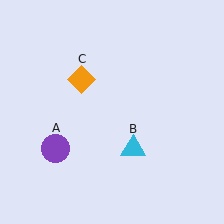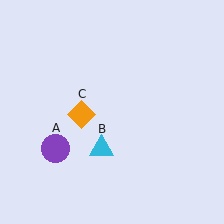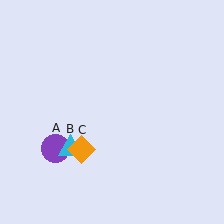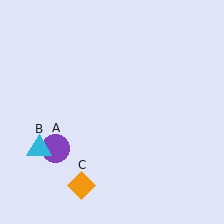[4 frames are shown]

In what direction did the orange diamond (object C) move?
The orange diamond (object C) moved down.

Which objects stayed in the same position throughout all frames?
Purple circle (object A) remained stationary.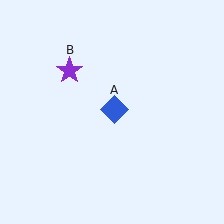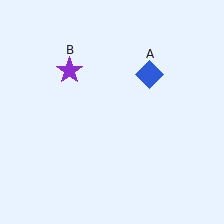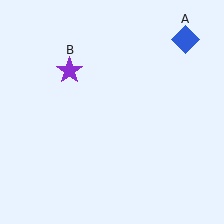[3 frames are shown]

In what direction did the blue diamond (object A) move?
The blue diamond (object A) moved up and to the right.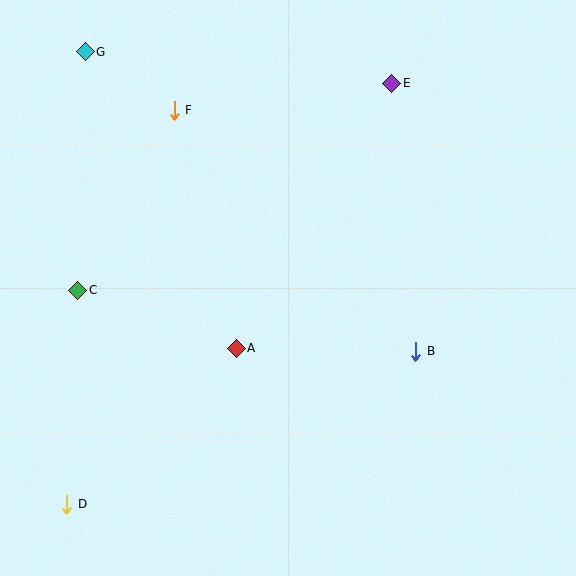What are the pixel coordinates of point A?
Point A is at (236, 348).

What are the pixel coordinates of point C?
Point C is at (78, 290).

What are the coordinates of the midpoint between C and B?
The midpoint between C and B is at (247, 321).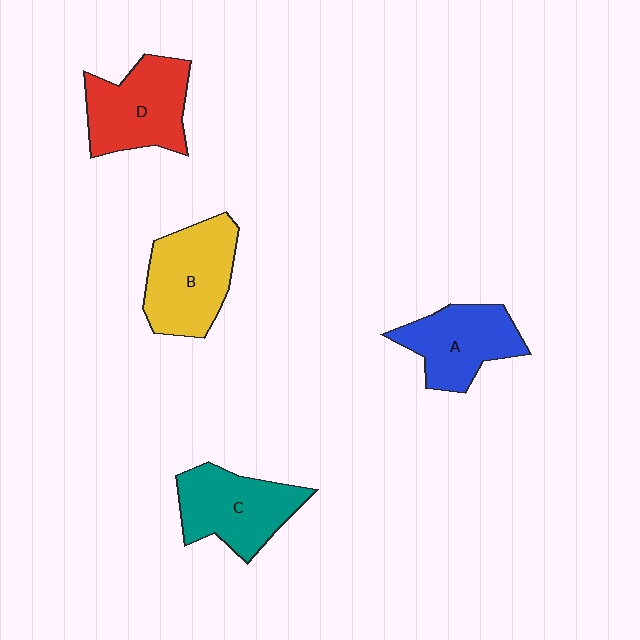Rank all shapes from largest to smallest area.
From largest to smallest: B (yellow), D (red), C (teal), A (blue).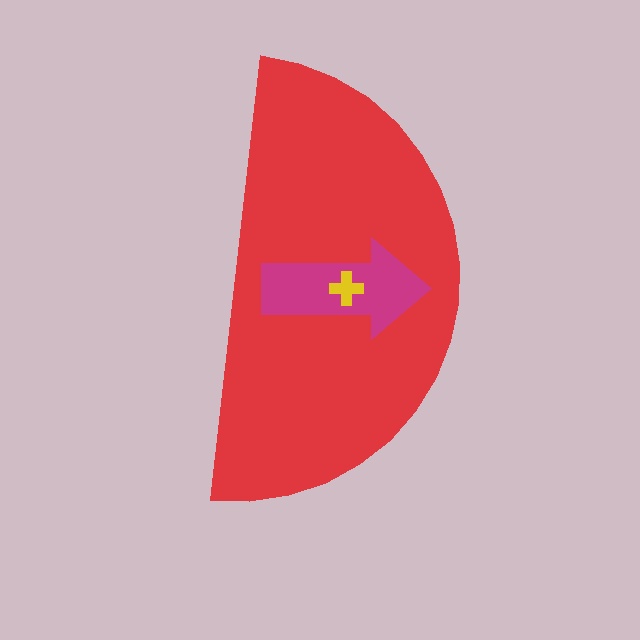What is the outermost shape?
The red semicircle.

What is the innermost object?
The yellow cross.